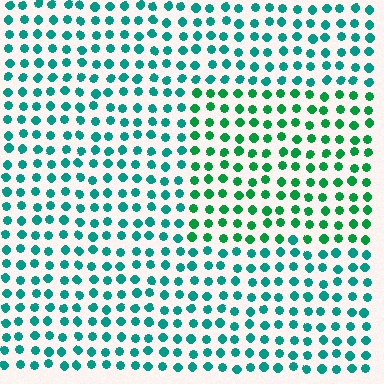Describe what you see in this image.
The image is filled with small teal elements in a uniform arrangement. A rectangle-shaped region is visible where the elements are tinted to a slightly different hue, forming a subtle color boundary.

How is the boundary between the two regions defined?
The boundary is defined purely by a slight shift in hue (about 29 degrees). Spacing, size, and orientation are identical on both sides.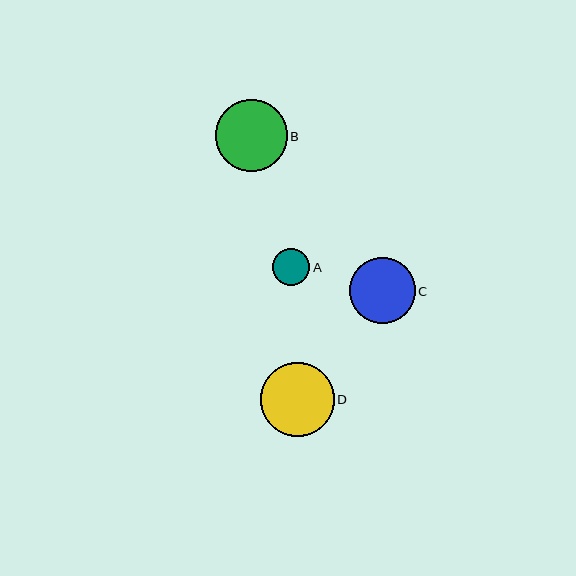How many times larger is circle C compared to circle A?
Circle C is approximately 1.8 times the size of circle A.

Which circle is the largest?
Circle D is the largest with a size of approximately 73 pixels.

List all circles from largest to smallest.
From largest to smallest: D, B, C, A.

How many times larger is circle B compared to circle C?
Circle B is approximately 1.1 times the size of circle C.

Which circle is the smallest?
Circle A is the smallest with a size of approximately 37 pixels.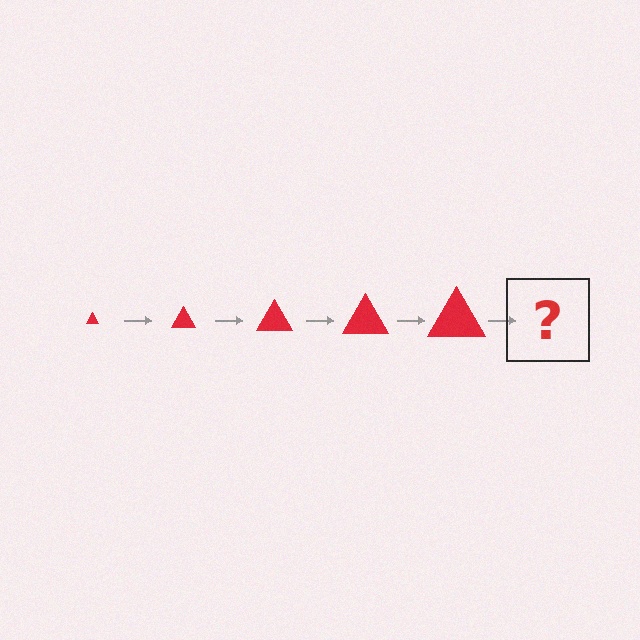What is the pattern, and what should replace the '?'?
The pattern is that the triangle gets progressively larger each step. The '?' should be a red triangle, larger than the previous one.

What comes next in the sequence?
The next element should be a red triangle, larger than the previous one.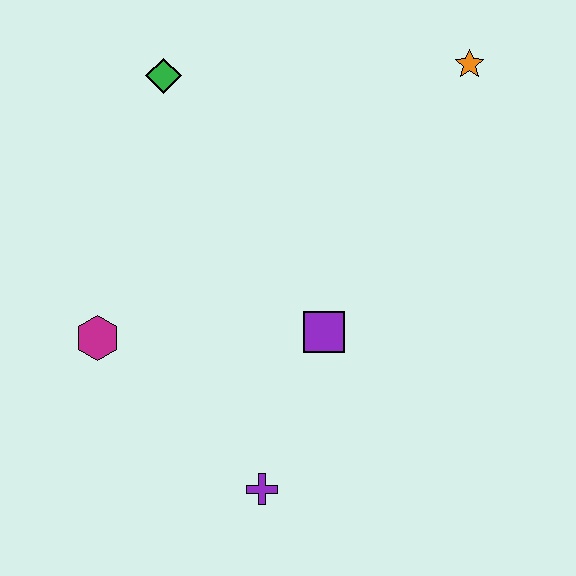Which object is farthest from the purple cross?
The orange star is farthest from the purple cross.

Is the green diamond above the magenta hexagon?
Yes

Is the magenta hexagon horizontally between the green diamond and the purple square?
No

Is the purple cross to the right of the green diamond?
Yes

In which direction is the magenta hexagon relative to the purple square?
The magenta hexagon is to the left of the purple square.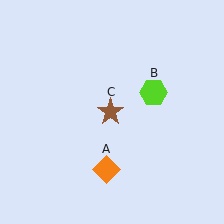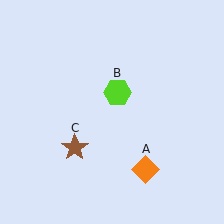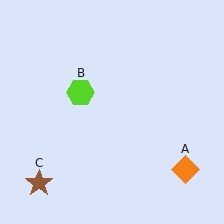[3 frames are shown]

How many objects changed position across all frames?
3 objects changed position: orange diamond (object A), lime hexagon (object B), brown star (object C).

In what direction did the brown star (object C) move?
The brown star (object C) moved down and to the left.